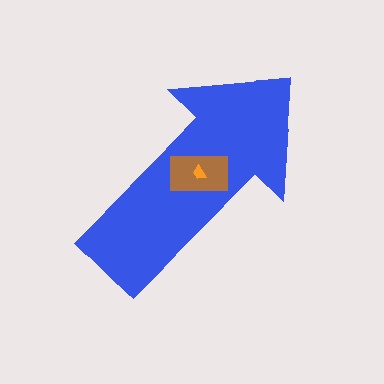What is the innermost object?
The orange trapezoid.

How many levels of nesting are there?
3.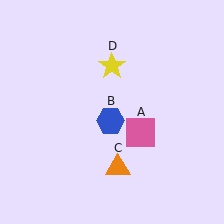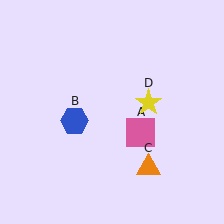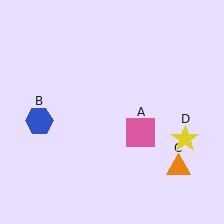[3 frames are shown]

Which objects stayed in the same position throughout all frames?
Pink square (object A) remained stationary.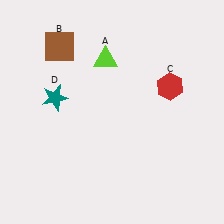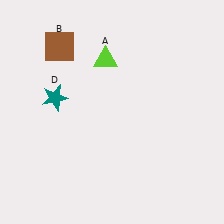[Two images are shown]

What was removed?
The red hexagon (C) was removed in Image 2.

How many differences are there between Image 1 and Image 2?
There is 1 difference between the two images.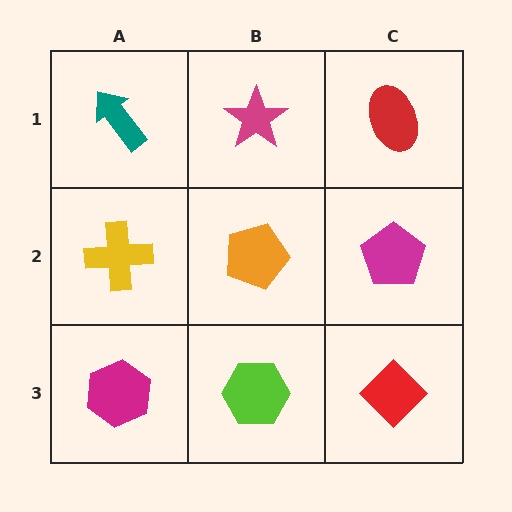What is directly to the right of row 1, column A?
A magenta star.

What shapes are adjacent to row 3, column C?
A magenta pentagon (row 2, column C), a lime hexagon (row 3, column B).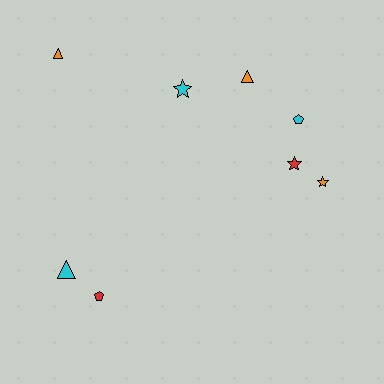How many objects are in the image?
There are 8 objects.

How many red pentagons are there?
There is 1 red pentagon.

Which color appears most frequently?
Orange, with 3 objects.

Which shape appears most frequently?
Star, with 3 objects.